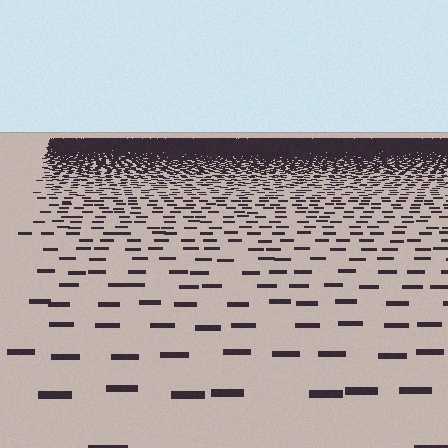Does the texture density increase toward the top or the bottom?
Density increases toward the top.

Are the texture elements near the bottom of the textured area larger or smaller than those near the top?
Larger. Near the bottom, elements are closer to the viewer and appear at a bigger on-screen size.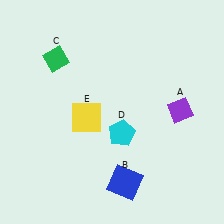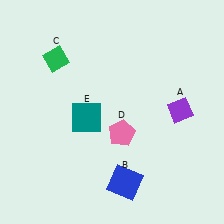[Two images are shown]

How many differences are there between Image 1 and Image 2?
There are 2 differences between the two images.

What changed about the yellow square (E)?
In Image 1, E is yellow. In Image 2, it changed to teal.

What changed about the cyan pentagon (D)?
In Image 1, D is cyan. In Image 2, it changed to pink.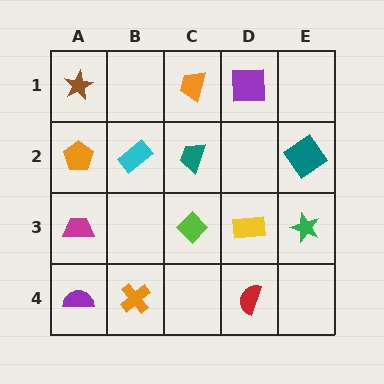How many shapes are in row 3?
4 shapes.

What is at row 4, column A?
A purple semicircle.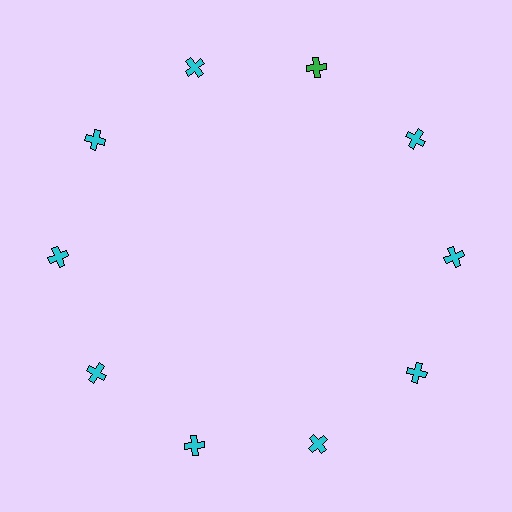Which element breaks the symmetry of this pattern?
The green cross at roughly the 1 o'clock position breaks the symmetry. All other shapes are cyan crosses.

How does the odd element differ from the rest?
It has a different color: green instead of cyan.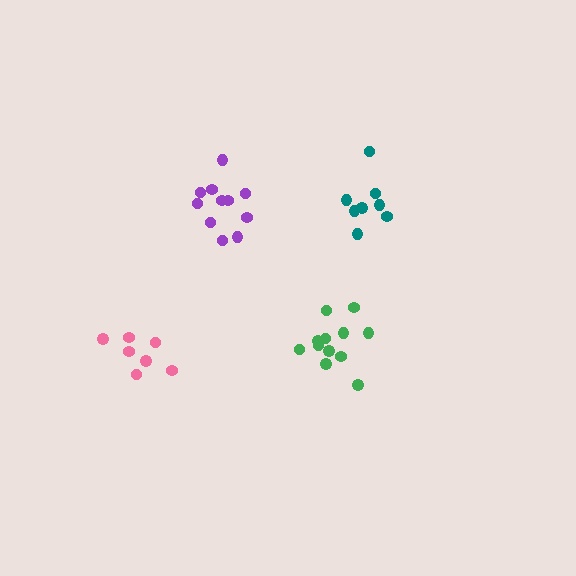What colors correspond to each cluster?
The clusters are colored: pink, teal, purple, green.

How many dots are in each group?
Group 1: 7 dots, Group 2: 8 dots, Group 3: 11 dots, Group 4: 12 dots (38 total).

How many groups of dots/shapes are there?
There are 4 groups.